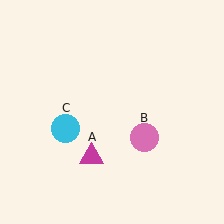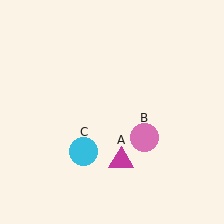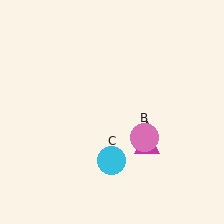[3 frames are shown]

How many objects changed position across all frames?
2 objects changed position: magenta triangle (object A), cyan circle (object C).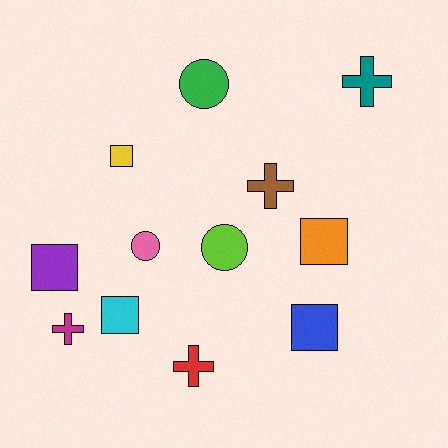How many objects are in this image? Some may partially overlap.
There are 12 objects.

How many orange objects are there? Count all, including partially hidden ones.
There is 1 orange object.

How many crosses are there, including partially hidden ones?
There are 4 crosses.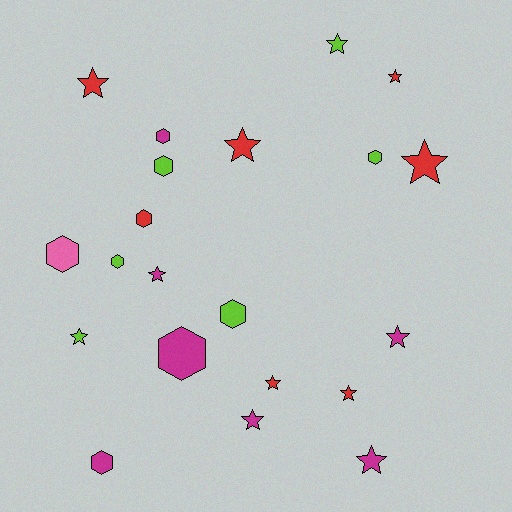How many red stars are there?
There are 6 red stars.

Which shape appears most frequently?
Star, with 12 objects.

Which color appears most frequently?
Magenta, with 7 objects.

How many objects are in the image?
There are 21 objects.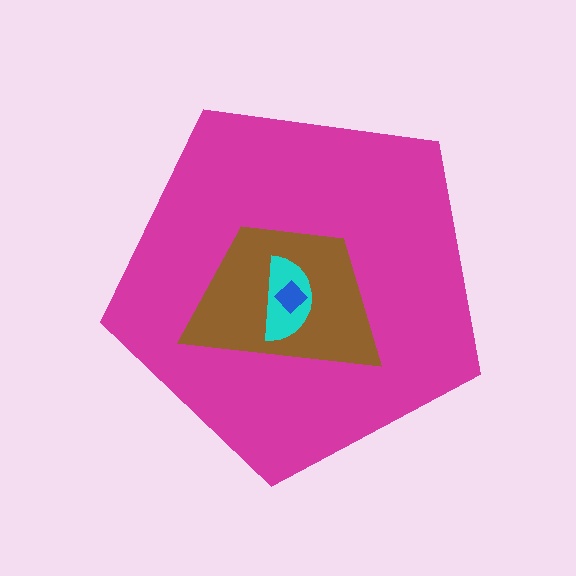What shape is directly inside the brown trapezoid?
The cyan semicircle.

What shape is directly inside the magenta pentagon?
The brown trapezoid.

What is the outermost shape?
The magenta pentagon.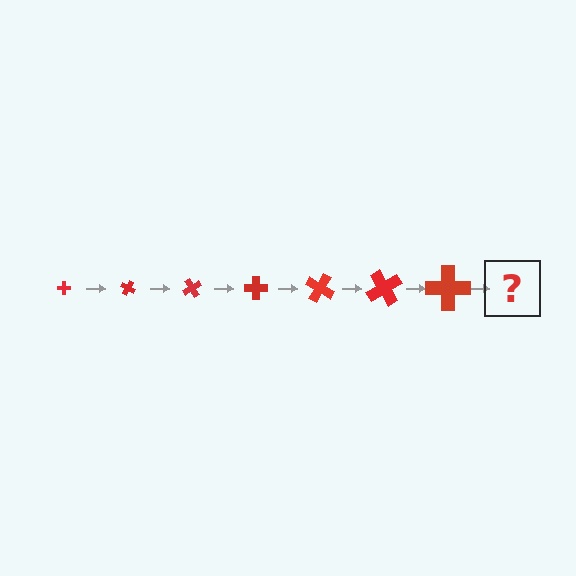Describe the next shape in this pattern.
It should be a cross, larger than the previous one and rotated 210 degrees from the start.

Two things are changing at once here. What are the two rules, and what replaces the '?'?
The two rules are that the cross grows larger each step and it rotates 30 degrees each step. The '?' should be a cross, larger than the previous one and rotated 210 degrees from the start.